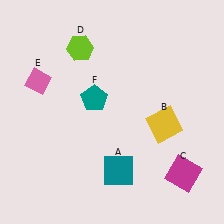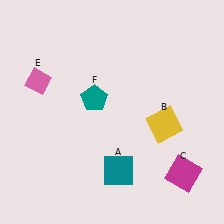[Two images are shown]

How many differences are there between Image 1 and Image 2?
There is 1 difference between the two images.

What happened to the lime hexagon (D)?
The lime hexagon (D) was removed in Image 2. It was in the top-left area of Image 1.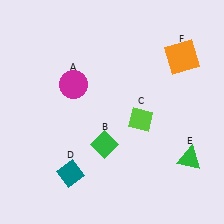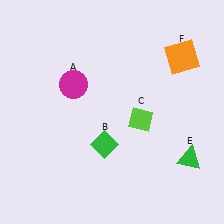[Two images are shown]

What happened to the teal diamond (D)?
The teal diamond (D) was removed in Image 2. It was in the bottom-left area of Image 1.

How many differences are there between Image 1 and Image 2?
There is 1 difference between the two images.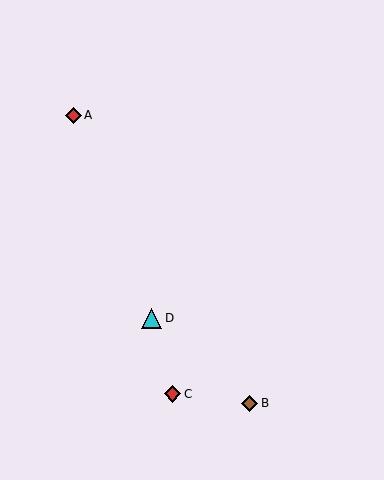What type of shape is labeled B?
Shape B is a brown diamond.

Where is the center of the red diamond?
The center of the red diamond is at (173, 394).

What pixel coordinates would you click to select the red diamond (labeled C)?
Click at (173, 394) to select the red diamond C.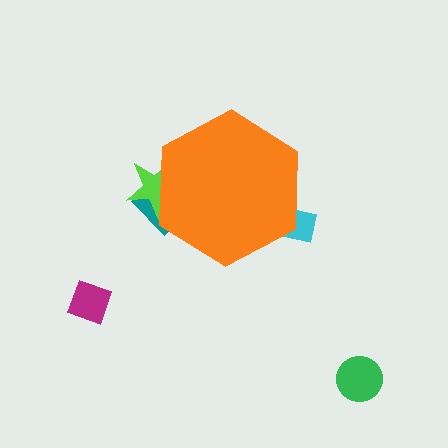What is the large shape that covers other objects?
An orange hexagon.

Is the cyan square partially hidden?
Yes, the cyan square is partially hidden behind the orange hexagon.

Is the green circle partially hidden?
No, the green circle is fully visible.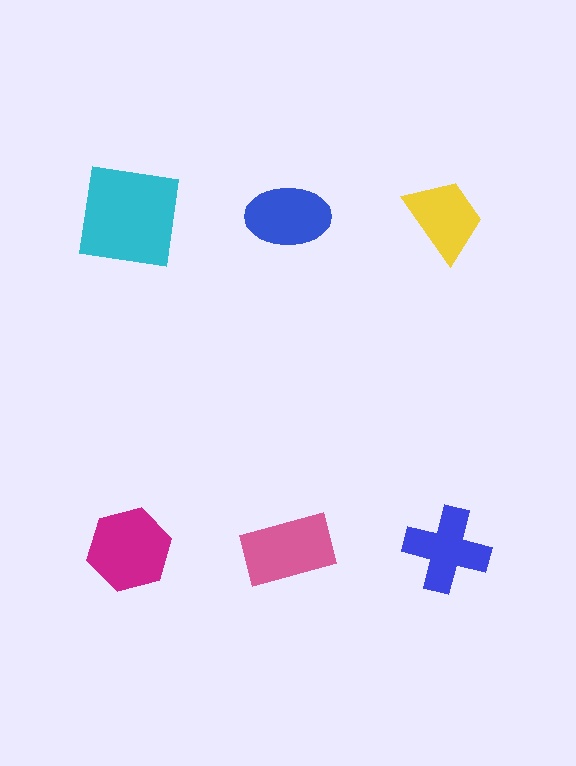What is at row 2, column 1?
A magenta hexagon.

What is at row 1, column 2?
A blue ellipse.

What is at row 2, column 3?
A blue cross.